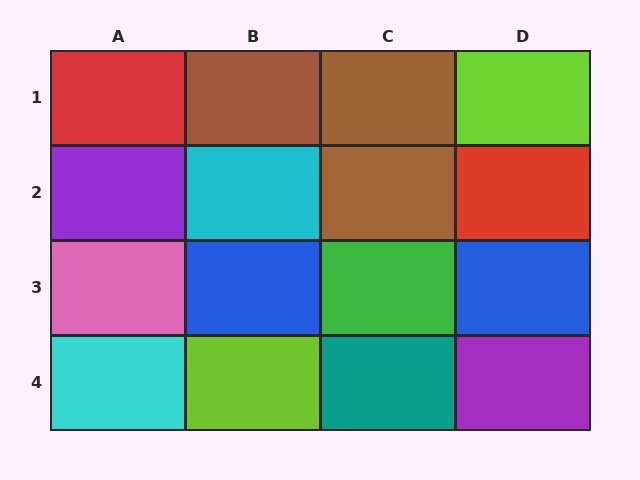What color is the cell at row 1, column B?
Brown.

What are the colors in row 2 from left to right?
Purple, cyan, brown, red.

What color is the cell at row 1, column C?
Brown.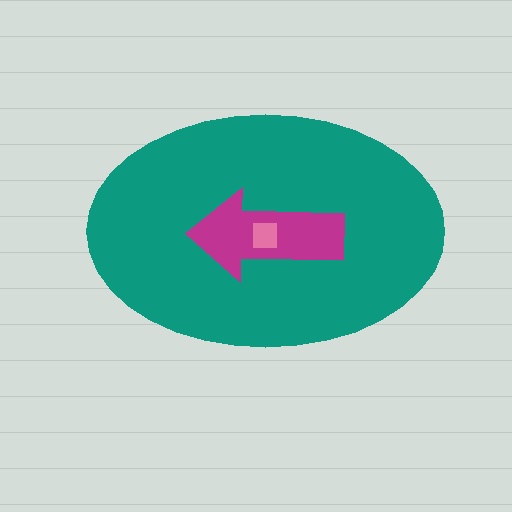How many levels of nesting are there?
3.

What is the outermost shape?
The teal ellipse.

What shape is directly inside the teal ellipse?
The magenta arrow.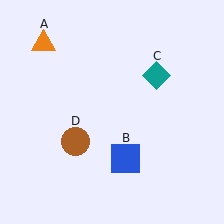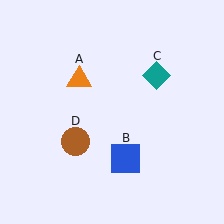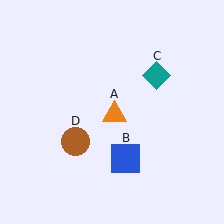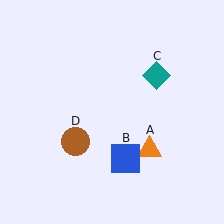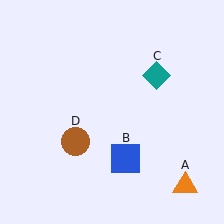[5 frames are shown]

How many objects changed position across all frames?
1 object changed position: orange triangle (object A).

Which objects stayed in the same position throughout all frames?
Blue square (object B) and teal diamond (object C) and brown circle (object D) remained stationary.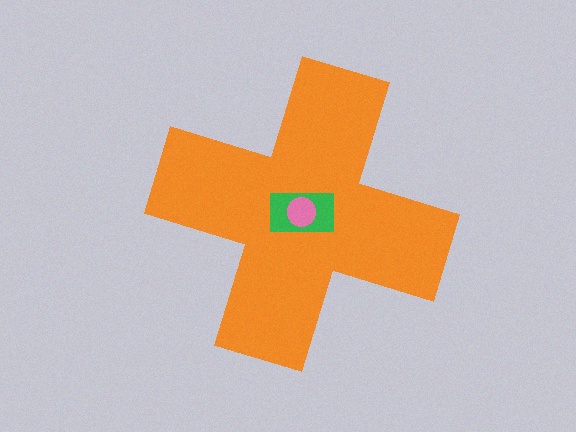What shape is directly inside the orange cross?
The green rectangle.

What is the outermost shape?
The orange cross.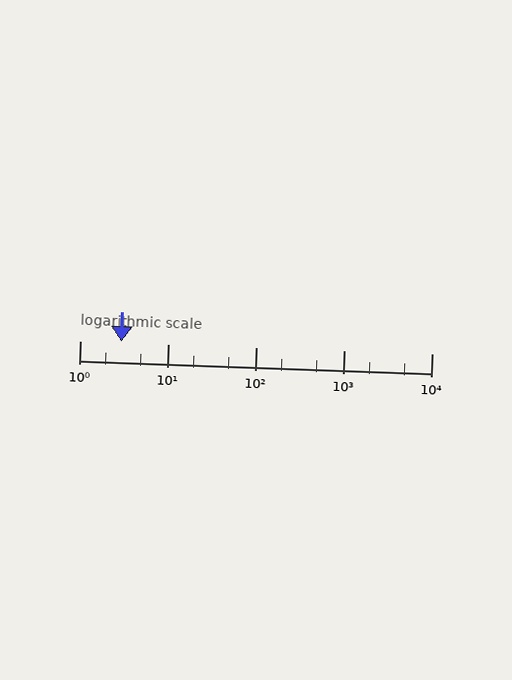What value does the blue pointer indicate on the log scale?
The pointer indicates approximately 3.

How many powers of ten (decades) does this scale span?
The scale spans 4 decades, from 1 to 10000.